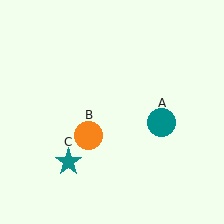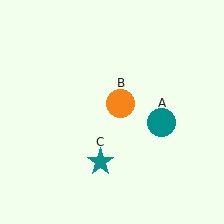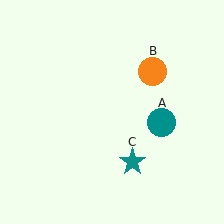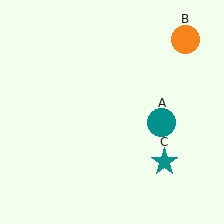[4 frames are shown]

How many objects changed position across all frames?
2 objects changed position: orange circle (object B), teal star (object C).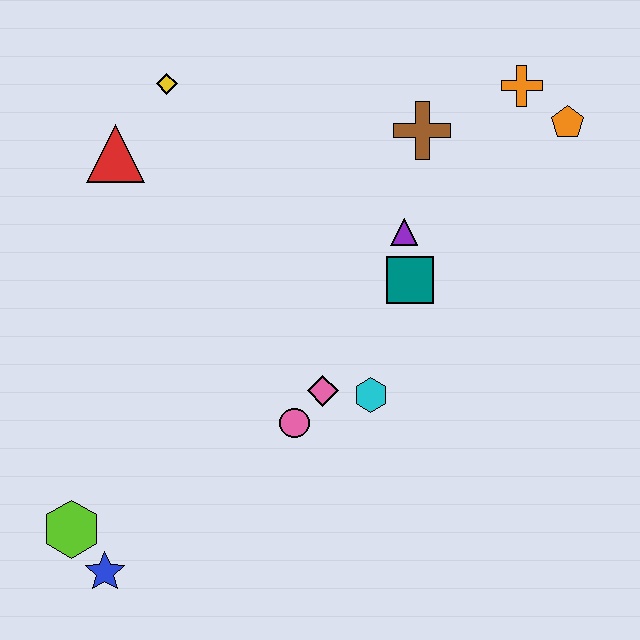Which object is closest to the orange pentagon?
The orange cross is closest to the orange pentagon.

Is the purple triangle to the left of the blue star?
No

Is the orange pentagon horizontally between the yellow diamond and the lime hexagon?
No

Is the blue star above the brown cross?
No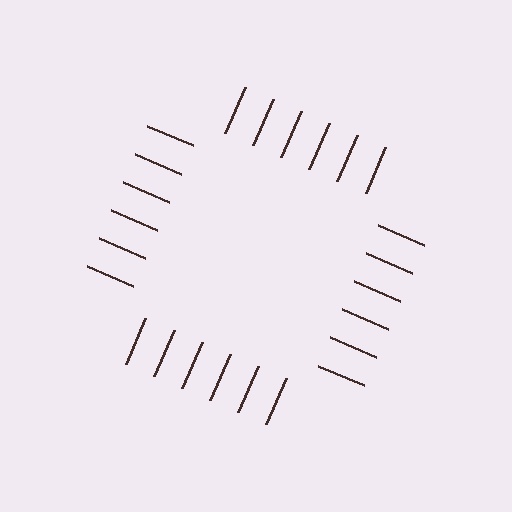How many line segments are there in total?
24 — 6 along each of the 4 edges.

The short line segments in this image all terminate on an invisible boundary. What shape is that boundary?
An illusory square — the line segments terminate on its edges but no continuous stroke is drawn.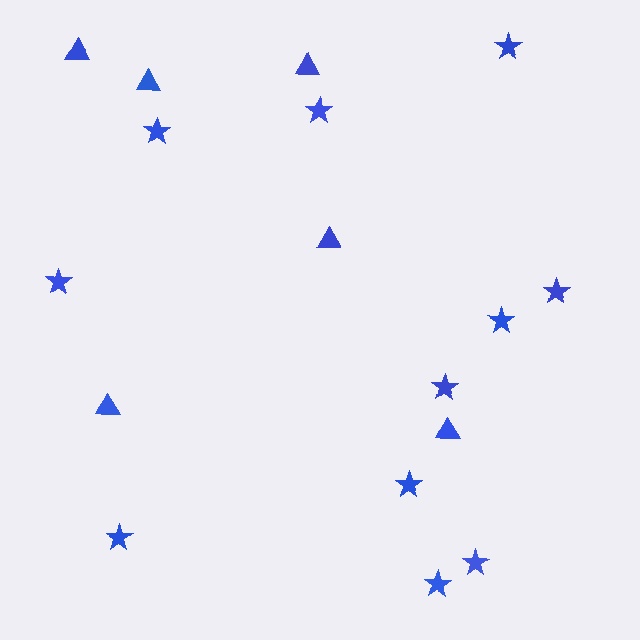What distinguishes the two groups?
There are 2 groups: one group of triangles (6) and one group of stars (11).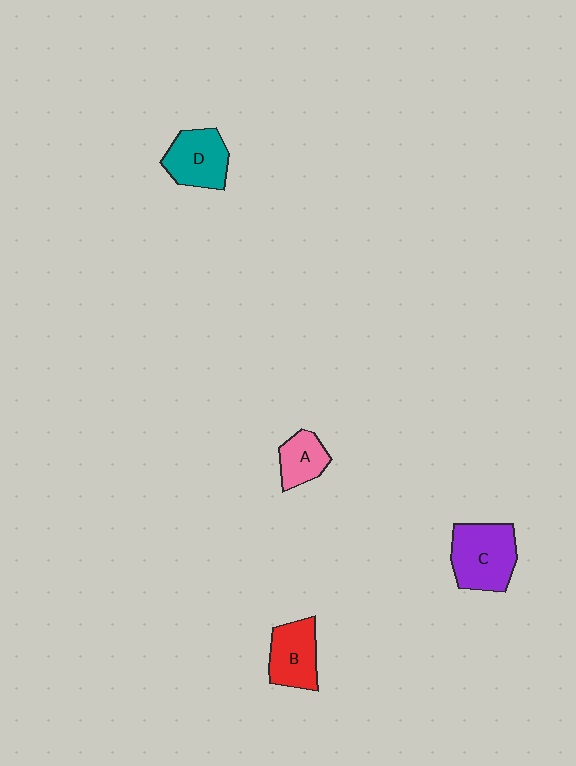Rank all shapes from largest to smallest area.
From largest to smallest: C (purple), D (teal), B (red), A (pink).